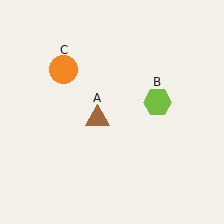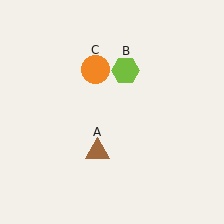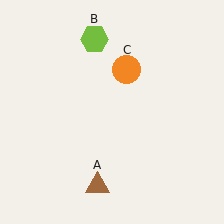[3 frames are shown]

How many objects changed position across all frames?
3 objects changed position: brown triangle (object A), lime hexagon (object B), orange circle (object C).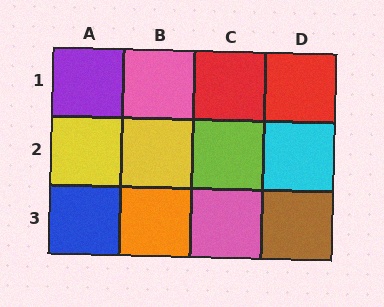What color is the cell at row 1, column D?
Red.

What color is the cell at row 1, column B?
Pink.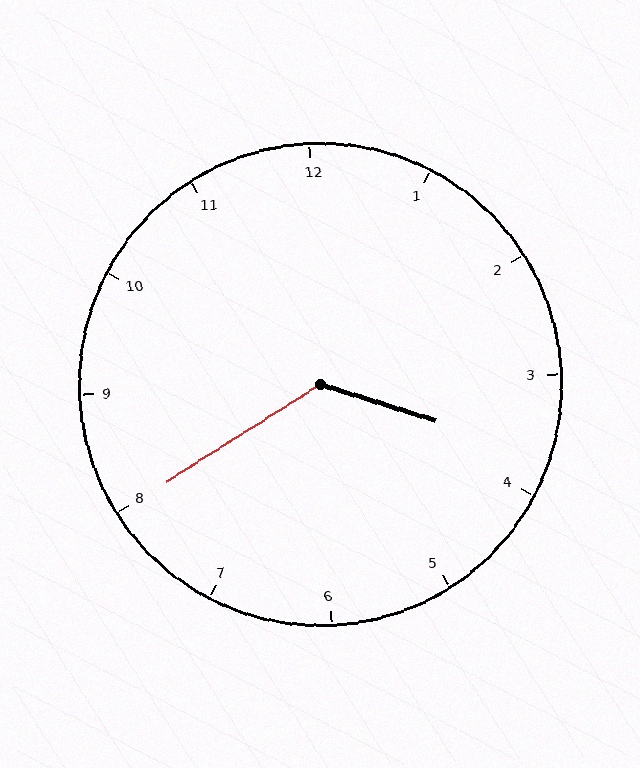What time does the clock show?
3:40.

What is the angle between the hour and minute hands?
Approximately 130 degrees.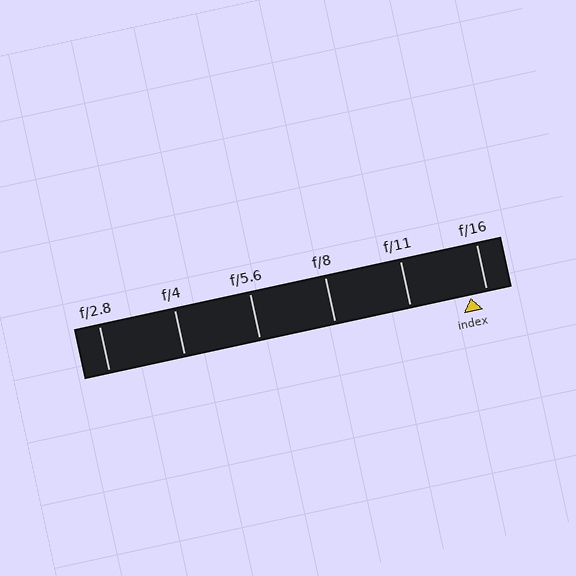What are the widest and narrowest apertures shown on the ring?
The widest aperture shown is f/2.8 and the narrowest is f/16.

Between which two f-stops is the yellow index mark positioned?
The index mark is between f/11 and f/16.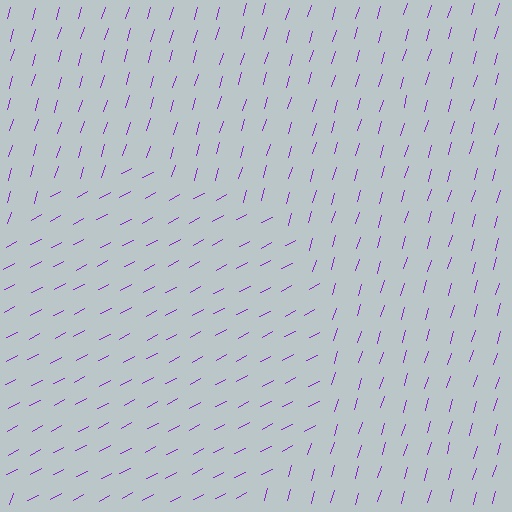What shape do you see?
I see a circle.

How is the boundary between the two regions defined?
The boundary is defined purely by a change in line orientation (approximately 45 degrees difference). All lines are the same color and thickness.